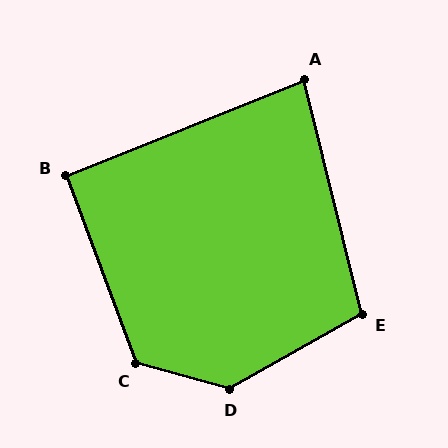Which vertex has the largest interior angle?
D, at approximately 135 degrees.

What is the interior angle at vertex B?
Approximately 92 degrees (approximately right).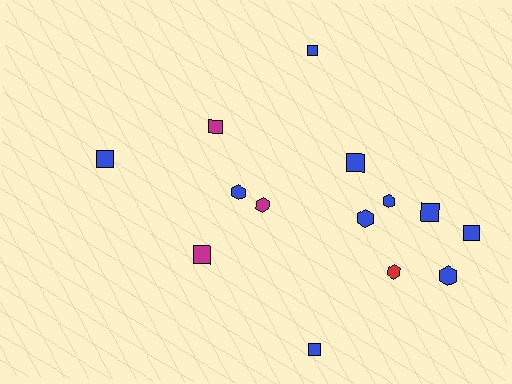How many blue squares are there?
There are 6 blue squares.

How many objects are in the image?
There are 14 objects.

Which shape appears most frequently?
Square, with 8 objects.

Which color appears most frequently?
Blue, with 10 objects.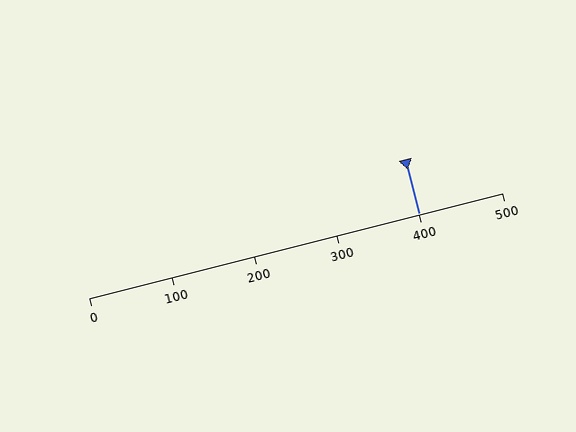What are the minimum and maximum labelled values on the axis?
The axis runs from 0 to 500.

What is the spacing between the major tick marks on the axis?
The major ticks are spaced 100 apart.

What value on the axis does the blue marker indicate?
The marker indicates approximately 400.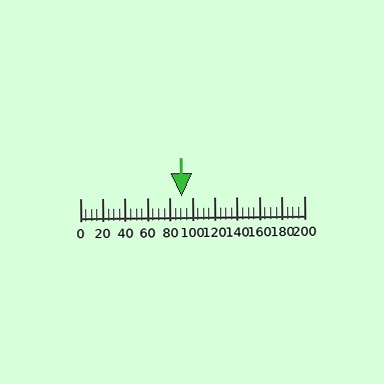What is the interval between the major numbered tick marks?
The major tick marks are spaced 20 units apart.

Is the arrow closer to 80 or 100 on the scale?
The arrow is closer to 100.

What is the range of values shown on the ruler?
The ruler shows values from 0 to 200.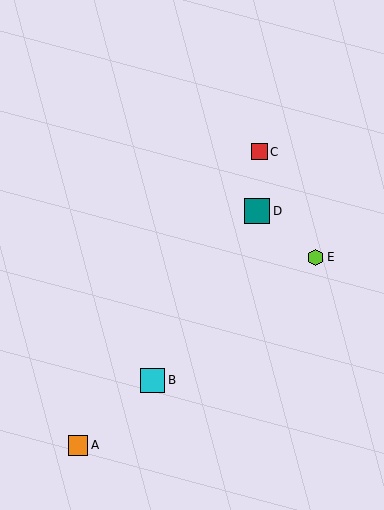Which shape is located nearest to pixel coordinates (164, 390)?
The cyan square (labeled B) at (153, 380) is nearest to that location.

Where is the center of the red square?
The center of the red square is at (259, 152).